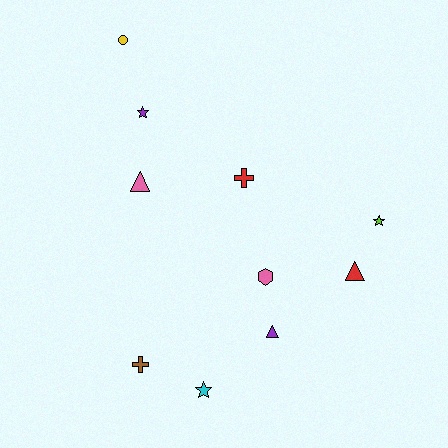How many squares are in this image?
There are no squares.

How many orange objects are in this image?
There are no orange objects.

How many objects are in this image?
There are 10 objects.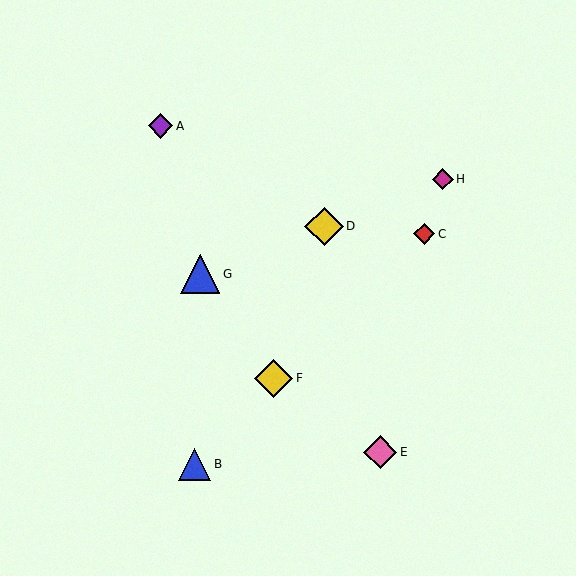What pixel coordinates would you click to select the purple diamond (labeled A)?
Click at (161, 126) to select the purple diamond A.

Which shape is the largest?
The blue triangle (labeled G) is the largest.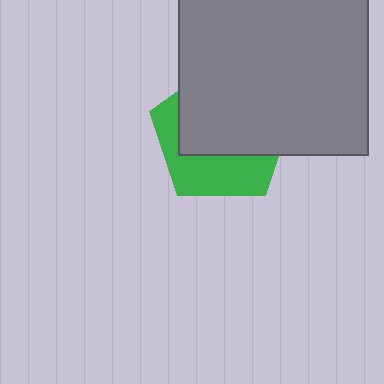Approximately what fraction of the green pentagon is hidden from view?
Roughly 61% of the green pentagon is hidden behind the gray square.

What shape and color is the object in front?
The object in front is a gray square.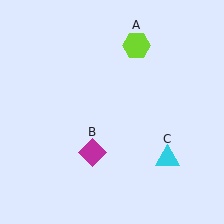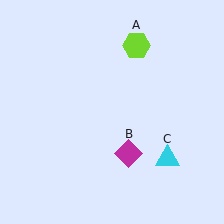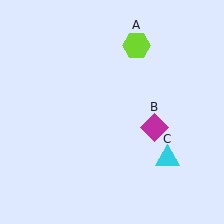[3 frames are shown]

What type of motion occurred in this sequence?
The magenta diamond (object B) rotated counterclockwise around the center of the scene.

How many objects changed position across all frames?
1 object changed position: magenta diamond (object B).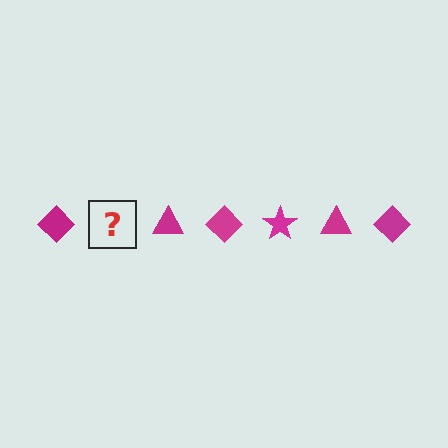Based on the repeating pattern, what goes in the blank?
The blank should be a magenta star.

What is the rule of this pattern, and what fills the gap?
The rule is that the pattern cycles through diamond, star, triangle shapes in magenta. The gap should be filled with a magenta star.